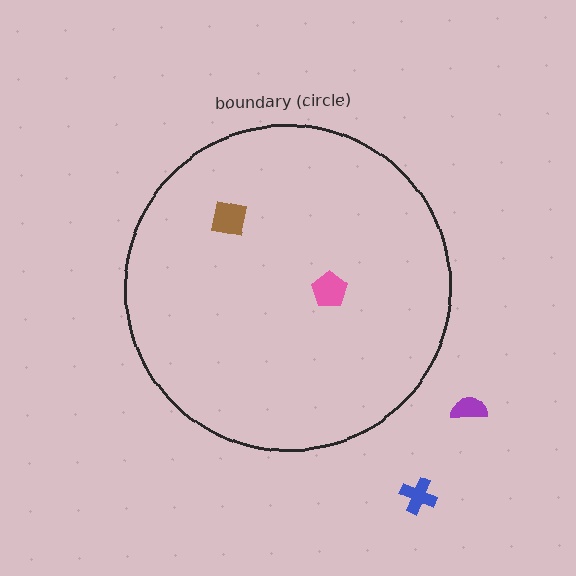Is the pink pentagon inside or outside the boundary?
Inside.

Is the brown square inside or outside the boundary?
Inside.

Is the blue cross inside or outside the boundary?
Outside.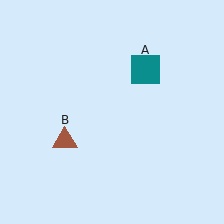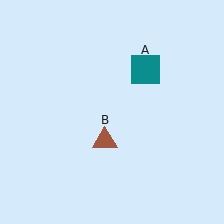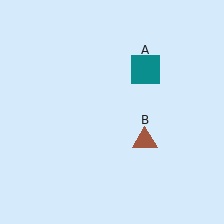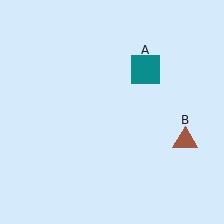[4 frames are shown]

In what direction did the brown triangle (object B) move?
The brown triangle (object B) moved right.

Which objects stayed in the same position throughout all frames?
Teal square (object A) remained stationary.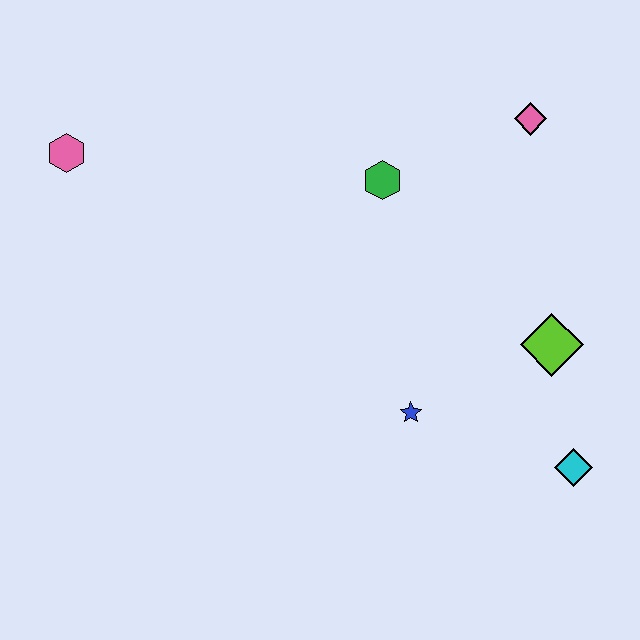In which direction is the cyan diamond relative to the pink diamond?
The cyan diamond is below the pink diamond.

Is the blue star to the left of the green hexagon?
No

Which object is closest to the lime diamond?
The cyan diamond is closest to the lime diamond.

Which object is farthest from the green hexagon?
The cyan diamond is farthest from the green hexagon.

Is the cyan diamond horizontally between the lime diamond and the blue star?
No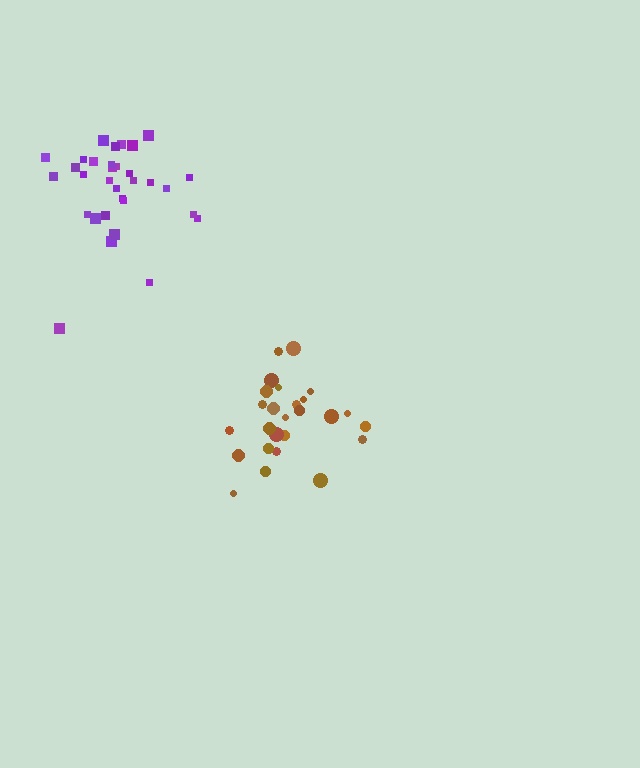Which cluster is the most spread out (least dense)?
Brown.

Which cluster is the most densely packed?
Purple.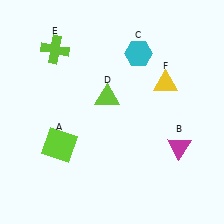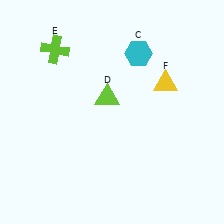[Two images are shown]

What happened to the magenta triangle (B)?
The magenta triangle (B) was removed in Image 2. It was in the bottom-right area of Image 1.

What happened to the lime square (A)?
The lime square (A) was removed in Image 2. It was in the bottom-left area of Image 1.